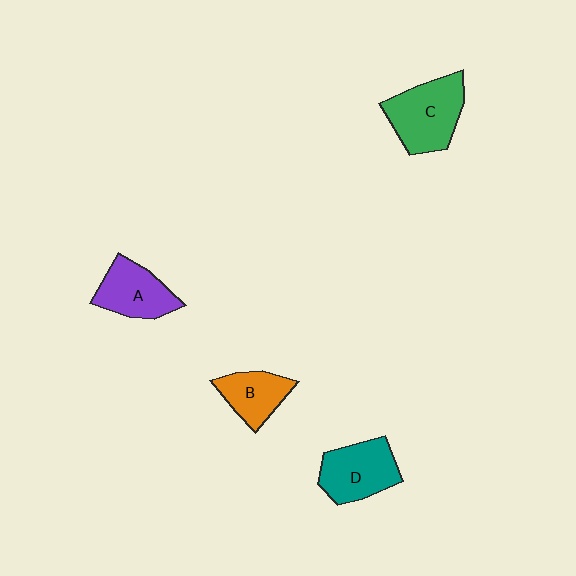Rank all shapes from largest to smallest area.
From largest to smallest: C (green), D (teal), A (purple), B (orange).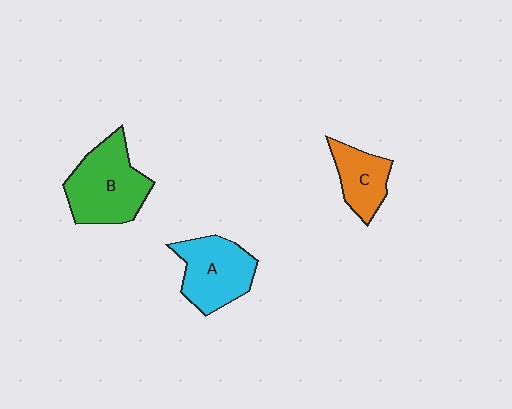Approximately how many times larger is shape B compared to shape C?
Approximately 1.8 times.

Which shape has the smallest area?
Shape C (orange).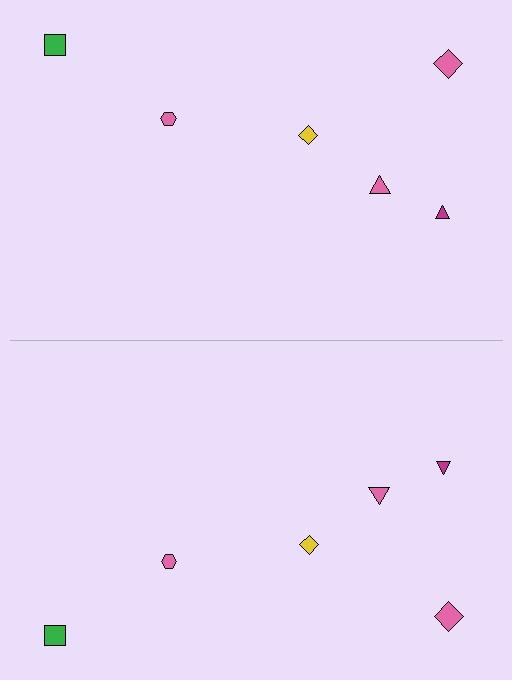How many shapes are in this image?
There are 12 shapes in this image.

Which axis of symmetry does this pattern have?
The pattern has a horizontal axis of symmetry running through the center of the image.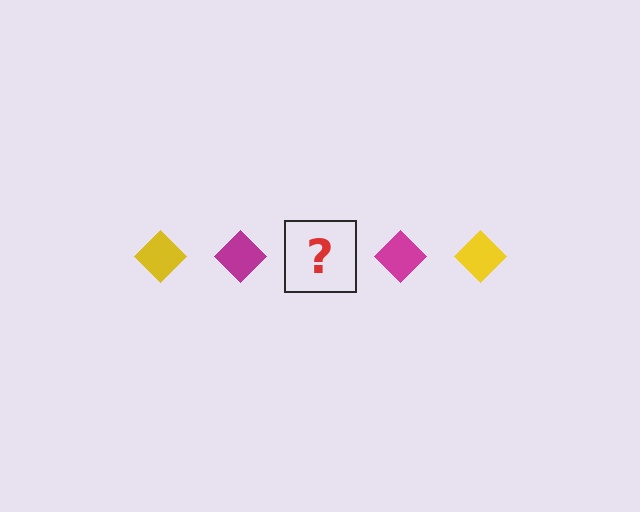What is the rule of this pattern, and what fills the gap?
The rule is that the pattern cycles through yellow, magenta diamonds. The gap should be filled with a yellow diamond.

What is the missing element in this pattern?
The missing element is a yellow diamond.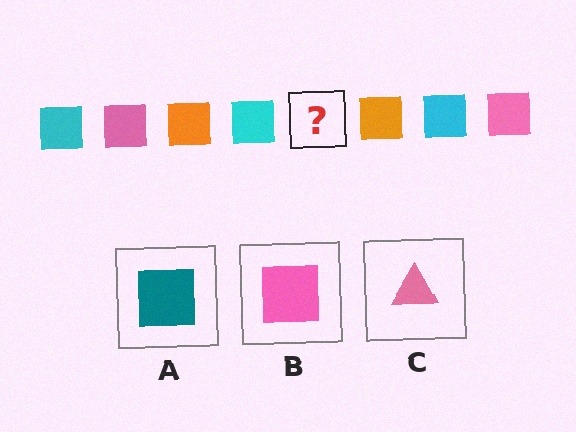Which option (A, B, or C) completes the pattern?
B.